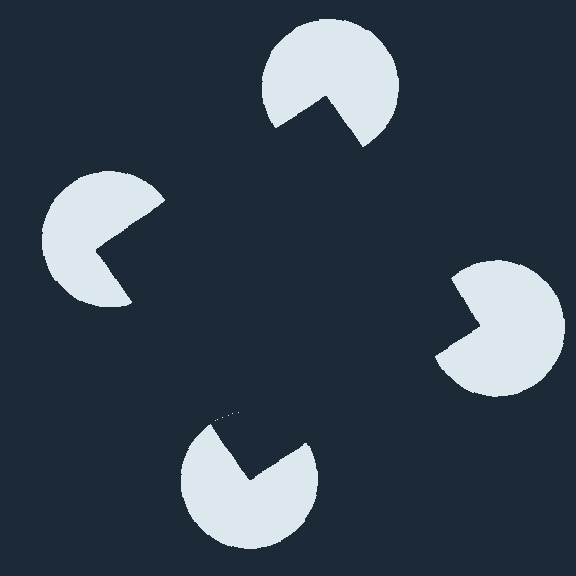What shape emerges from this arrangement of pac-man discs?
An illusory square — its edges are inferred from the aligned wedge cuts in the pac-man discs, not physically drawn.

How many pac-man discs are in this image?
There are 4 — one at each vertex of the illusory square.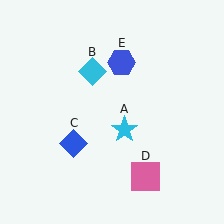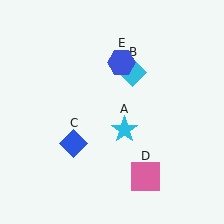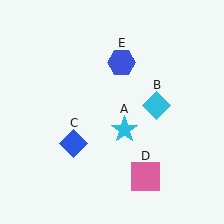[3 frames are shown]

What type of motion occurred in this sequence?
The cyan diamond (object B) rotated clockwise around the center of the scene.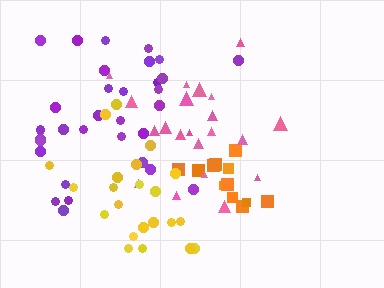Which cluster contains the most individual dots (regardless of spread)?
Purple (33).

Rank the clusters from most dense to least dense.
orange, purple, pink, yellow.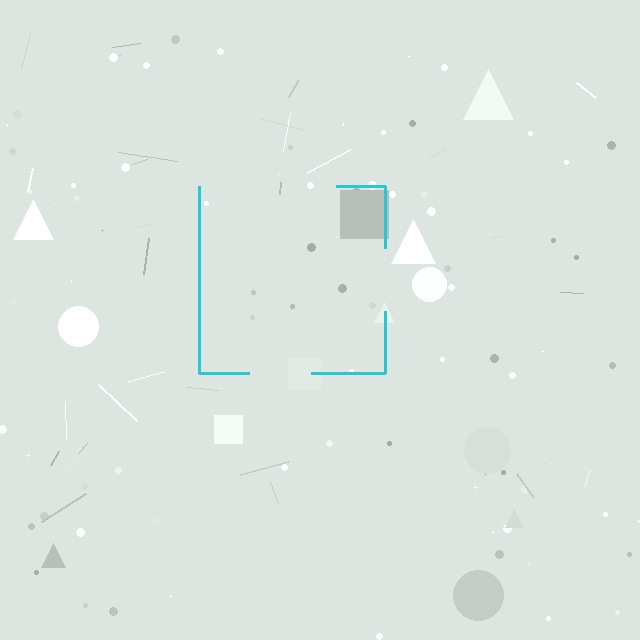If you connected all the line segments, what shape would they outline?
They would outline a square.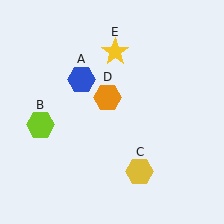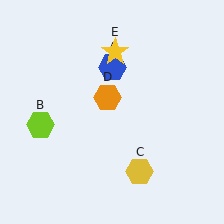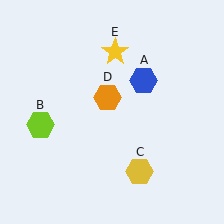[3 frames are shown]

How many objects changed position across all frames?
1 object changed position: blue hexagon (object A).